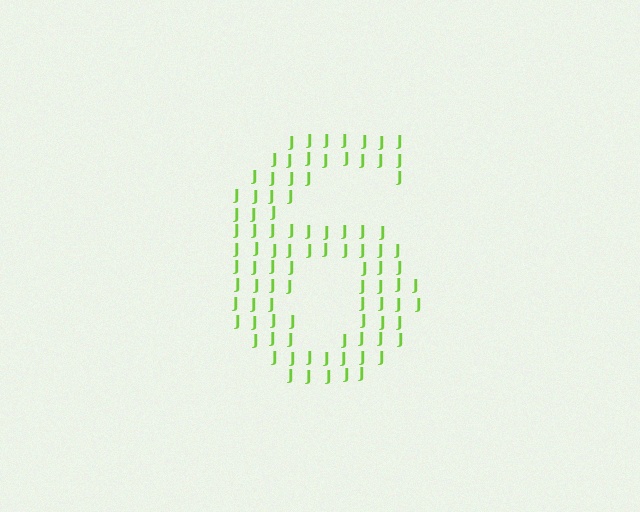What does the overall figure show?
The overall figure shows the digit 6.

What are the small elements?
The small elements are letter J's.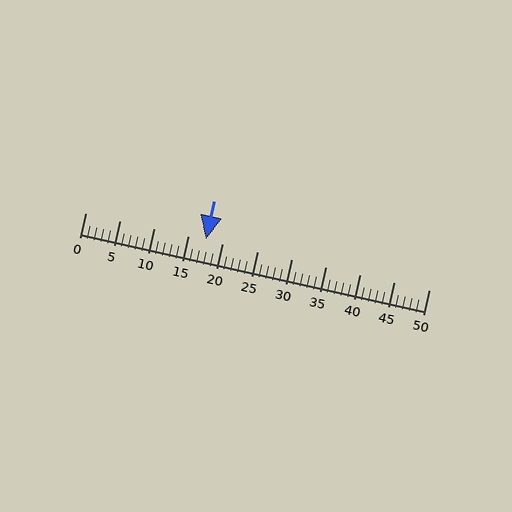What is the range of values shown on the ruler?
The ruler shows values from 0 to 50.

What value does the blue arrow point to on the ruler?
The blue arrow points to approximately 18.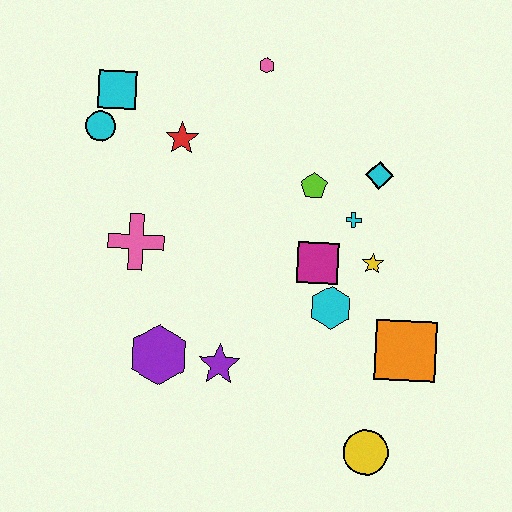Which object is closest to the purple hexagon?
The purple star is closest to the purple hexagon.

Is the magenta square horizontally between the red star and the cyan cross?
Yes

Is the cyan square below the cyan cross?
No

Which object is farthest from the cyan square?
The yellow circle is farthest from the cyan square.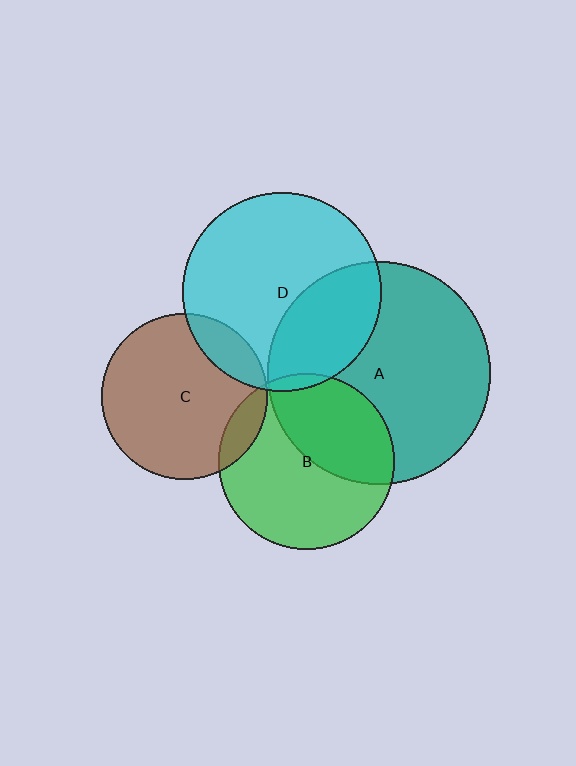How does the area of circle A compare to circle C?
Approximately 1.8 times.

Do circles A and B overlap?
Yes.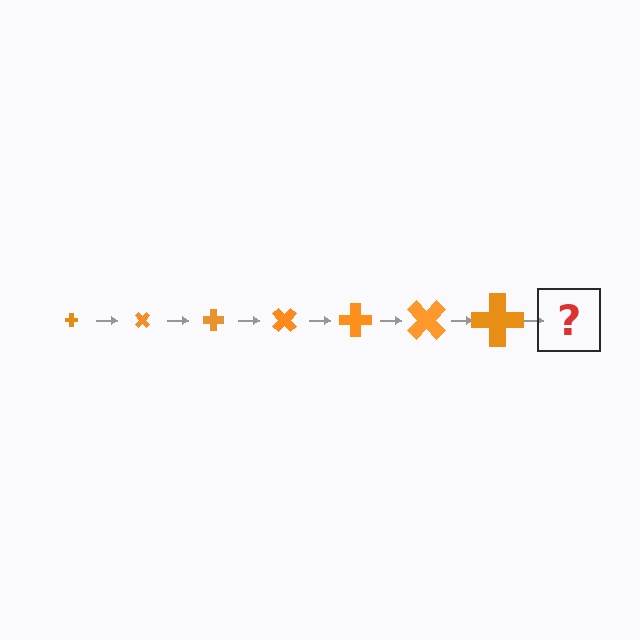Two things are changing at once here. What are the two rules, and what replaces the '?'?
The two rules are that the cross grows larger each step and it rotates 45 degrees each step. The '?' should be a cross, larger than the previous one and rotated 315 degrees from the start.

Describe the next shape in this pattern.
It should be a cross, larger than the previous one and rotated 315 degrees from the start.